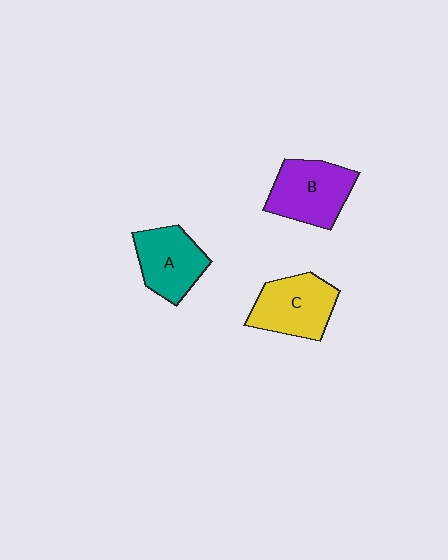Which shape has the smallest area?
Shape A (teal).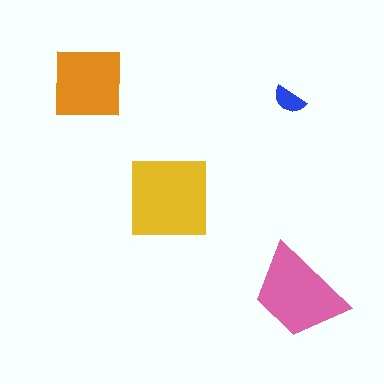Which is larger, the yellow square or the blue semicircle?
The yellow square.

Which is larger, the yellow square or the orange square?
The yellow square.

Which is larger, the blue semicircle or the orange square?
The orange square.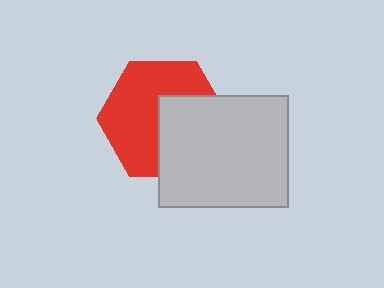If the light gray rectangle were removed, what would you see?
You would see the complete red hexagon.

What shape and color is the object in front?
The object in front is a light gray rectangle.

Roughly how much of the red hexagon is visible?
About half of it is visible (roughly 59%).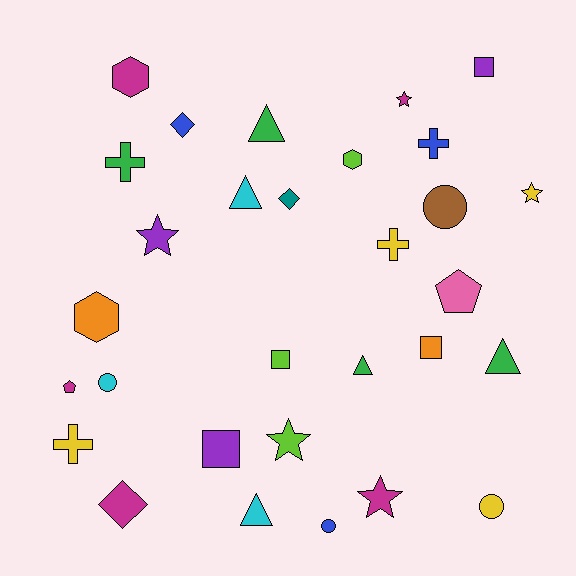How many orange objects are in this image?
There are 2 orange objects.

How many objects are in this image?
There are 30 objects.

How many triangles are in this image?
There are 5 triangles.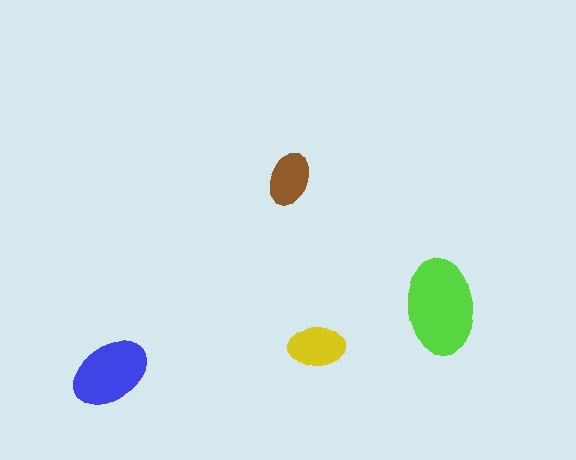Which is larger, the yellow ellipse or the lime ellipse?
The lime one.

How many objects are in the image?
There are 4 objects in the image.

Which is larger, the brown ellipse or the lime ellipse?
The lime one.